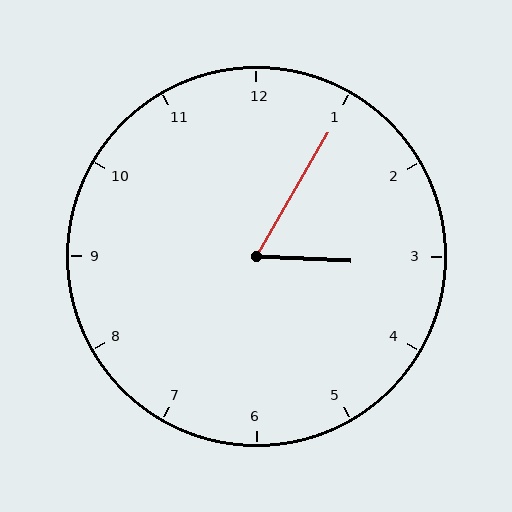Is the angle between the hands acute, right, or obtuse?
It is acute.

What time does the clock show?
3:05.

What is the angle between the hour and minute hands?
Approximately 62 degrees.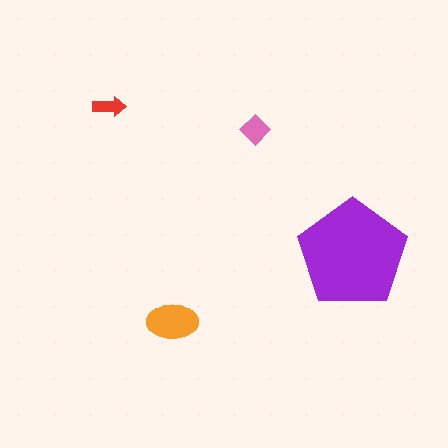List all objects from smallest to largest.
The red arrow, the pink diamond, the orange ellipse, the purple pentagon.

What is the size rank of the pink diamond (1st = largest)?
3rd.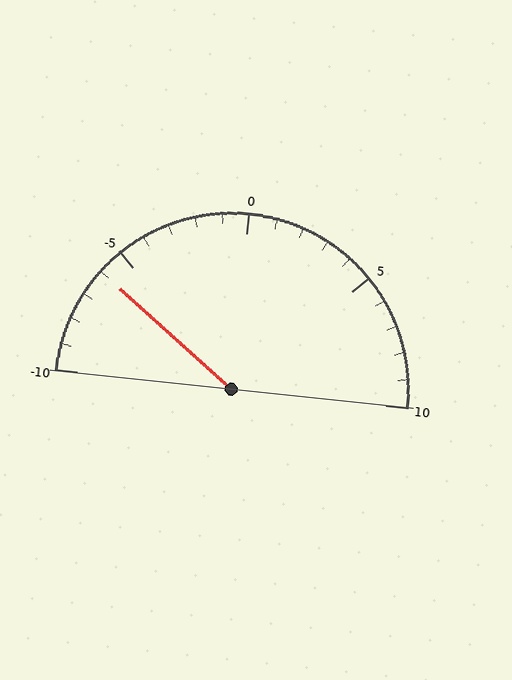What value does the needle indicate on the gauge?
The needle indicates approximately -6.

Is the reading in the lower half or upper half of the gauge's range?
The reading is in the lower half of the range (-10 to 10).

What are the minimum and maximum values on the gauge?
The gauge ranges from -10 to 10.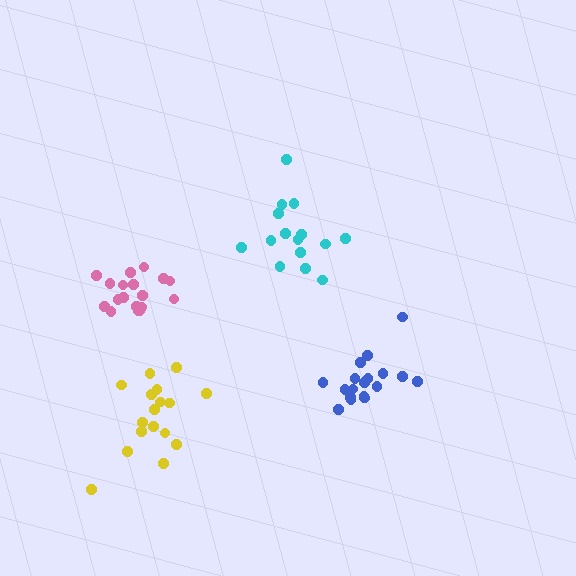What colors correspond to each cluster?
The clusters are colored: blue, yellow, cyan, pink.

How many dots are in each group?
Group 1: 18 dots, Group 2: 17 dots, Group 3: 15 dots, Group 4: 19 dots (69 total).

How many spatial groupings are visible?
There are 4 spatial groupings.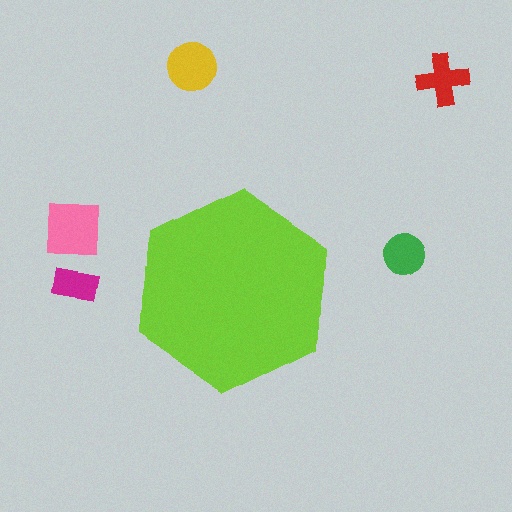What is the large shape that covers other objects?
A lime hexagon.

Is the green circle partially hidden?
No, the green circle is fully visible.